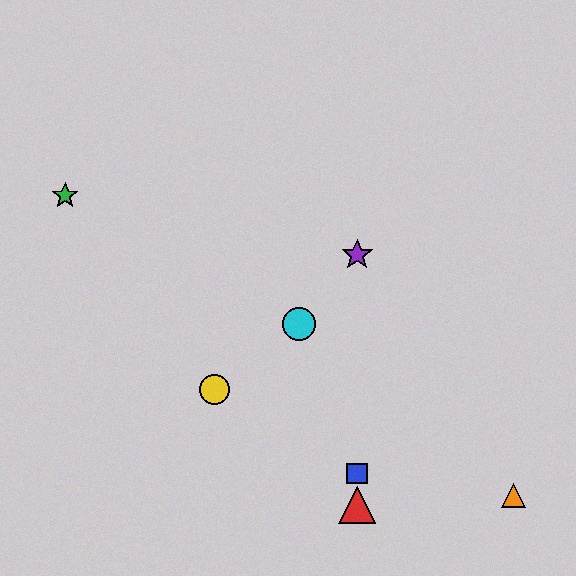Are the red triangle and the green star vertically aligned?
No, the red triangle is at x≈357 and the green star is at x≈65.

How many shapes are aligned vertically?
3 shapes (the red triangle, the blue square, the purple star) are aligned vertically.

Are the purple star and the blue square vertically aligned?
Yes, both are at x≈357.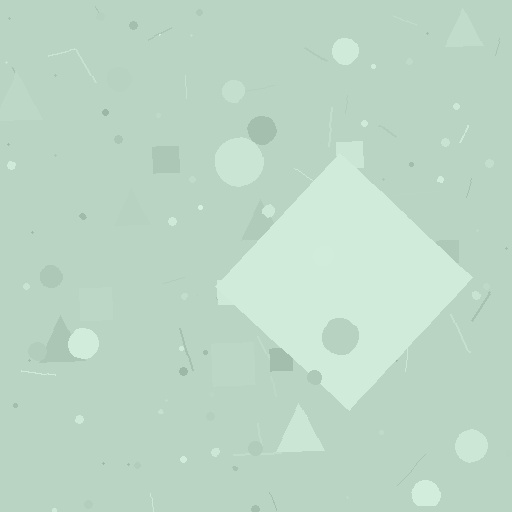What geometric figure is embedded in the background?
A diamond is embedded in the background.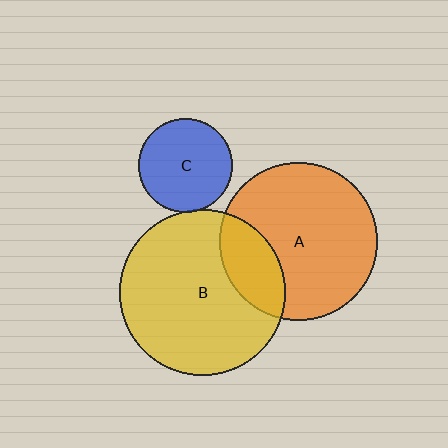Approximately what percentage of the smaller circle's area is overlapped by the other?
Approximately 5%.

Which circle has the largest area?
Circle B (yellow).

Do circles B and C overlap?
Yes.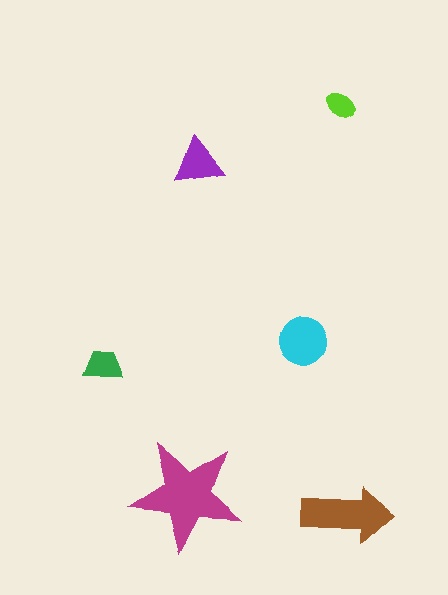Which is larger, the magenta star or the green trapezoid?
The magenta star.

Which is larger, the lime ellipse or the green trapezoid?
The green trapezoid.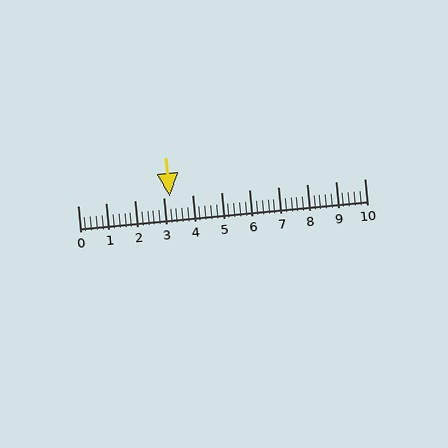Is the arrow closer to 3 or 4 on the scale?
The arrow is closer to 3.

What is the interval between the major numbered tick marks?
The major tick marks are spaced 1 units apart.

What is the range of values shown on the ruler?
The ruler shows values from 0 to 10.